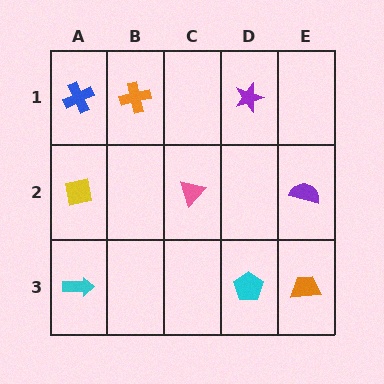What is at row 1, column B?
An orange cross.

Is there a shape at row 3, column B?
No, that cell is empty.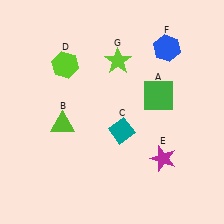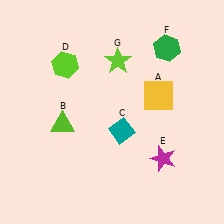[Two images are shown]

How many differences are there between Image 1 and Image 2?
There are 2 differences between the two images.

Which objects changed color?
A changed from green to yellow. F changed from blue to green.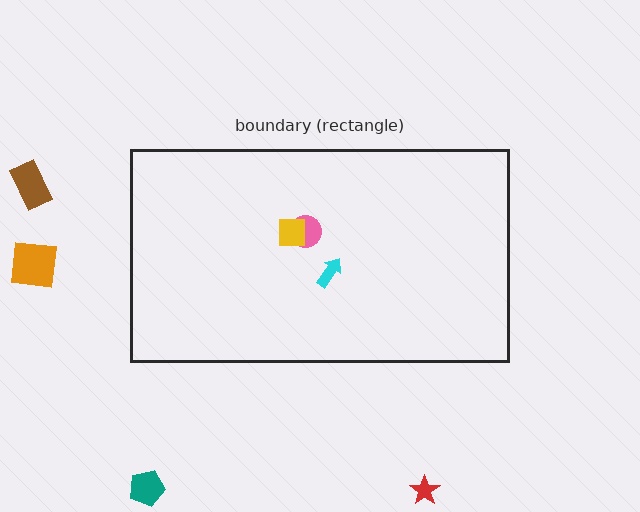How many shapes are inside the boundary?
3 inside, 4 outside.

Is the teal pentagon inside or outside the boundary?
Outside.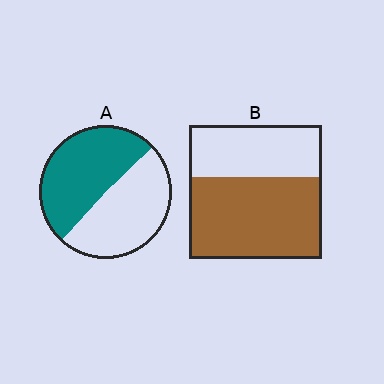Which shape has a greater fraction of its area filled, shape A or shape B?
Shape B.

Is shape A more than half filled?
Roughly half.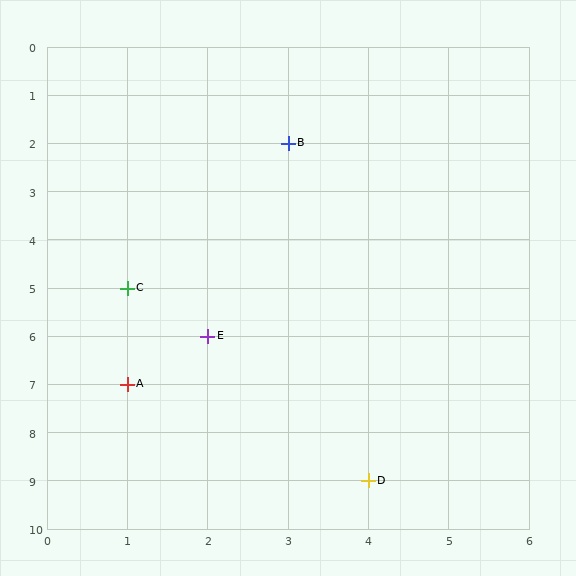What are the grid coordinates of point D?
Point D is at grid coordinates (4, 9).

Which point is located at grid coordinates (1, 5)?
Point C is at (1, 5).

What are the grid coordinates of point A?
Point A is at grid coordinates (1, 7).